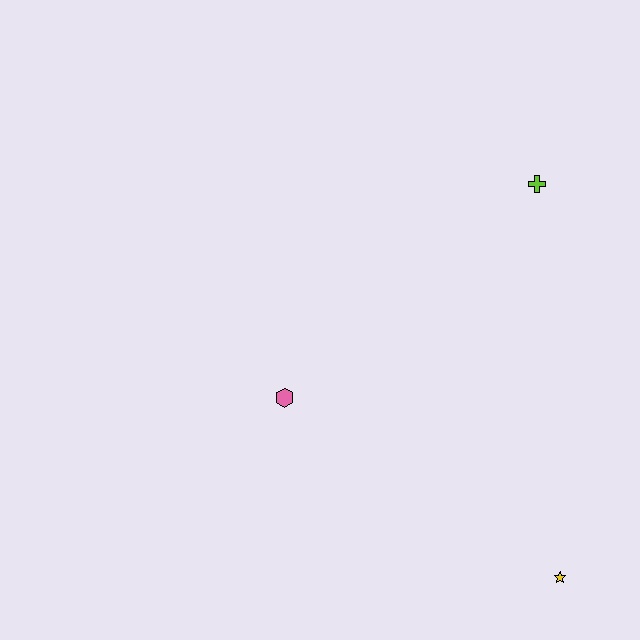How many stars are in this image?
There is 1 star.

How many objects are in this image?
There are 3 objects.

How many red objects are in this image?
There are no red objects.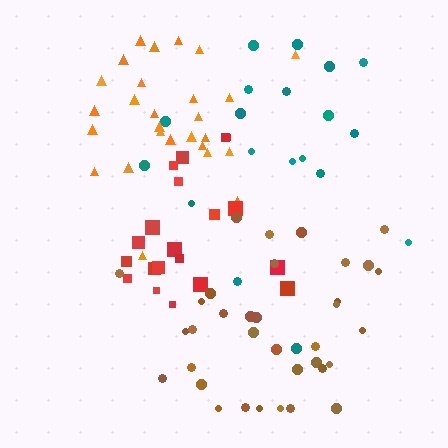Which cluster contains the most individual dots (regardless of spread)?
Brown (35).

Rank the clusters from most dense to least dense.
orange, brown, red, teal.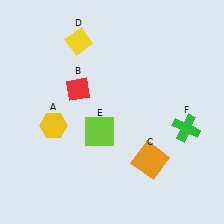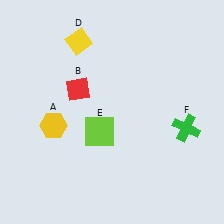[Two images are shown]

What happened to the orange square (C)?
The orange square (C) was removed in Image 2. It was in the bottom-right area of Image 1.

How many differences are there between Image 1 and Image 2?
There is 1 difference between the two images.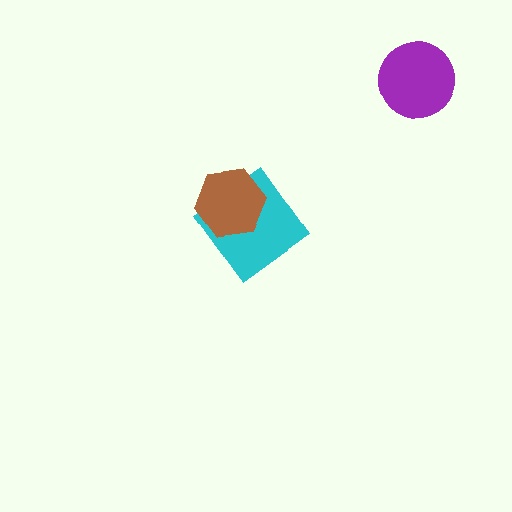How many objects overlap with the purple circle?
0 objects overlap with the purple circle.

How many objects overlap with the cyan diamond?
1 object overlaps with the cyan diamond.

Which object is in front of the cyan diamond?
The brown hexagon is in front of the cyan diamond.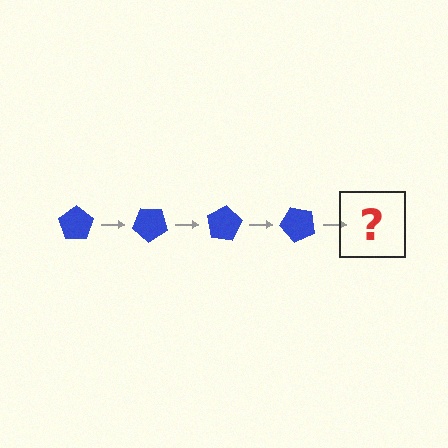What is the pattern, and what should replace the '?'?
The pattern is that the pentagon rotates 40 degrees each step. The '?' should be a blue pentagon rotated 160 degrees.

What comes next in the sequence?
The next element should be a blue pentagon rotated 160 degrees.